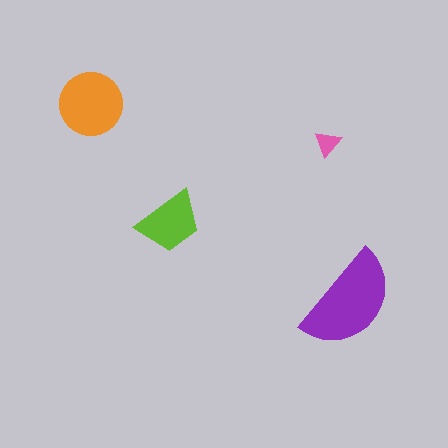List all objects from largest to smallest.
The purple semicircle, the orange circle, the lime trapezoid, the pink triangle.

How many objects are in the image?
There are 4 objects in the image.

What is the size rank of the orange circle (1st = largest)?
2nd.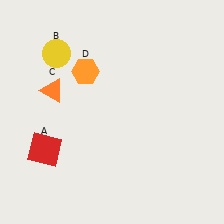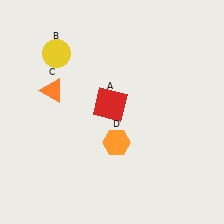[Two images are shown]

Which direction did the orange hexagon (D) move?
The orange hexagon (D) moved down.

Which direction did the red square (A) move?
The red square (A) moved right.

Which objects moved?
The objects that moved are: the red square (A), the orange hexagon (D).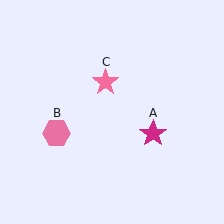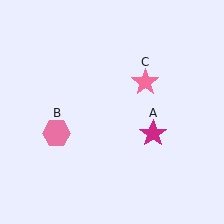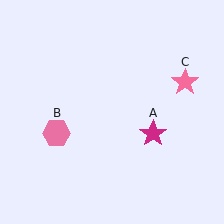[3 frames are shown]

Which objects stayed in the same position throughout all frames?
Magenta star (object A) and pink hexagon (object B) remained stationary.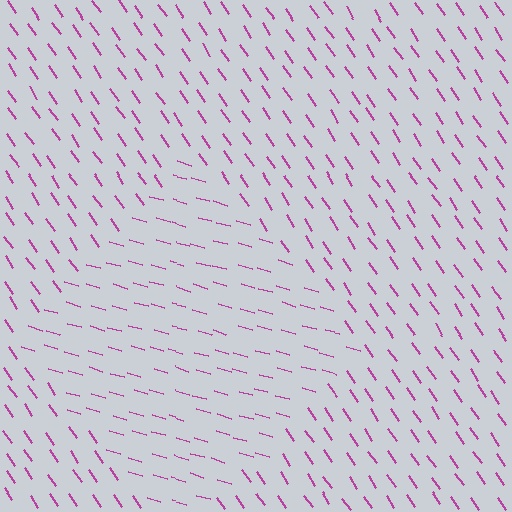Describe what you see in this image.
The image is filled with small magenta line segments. A diamond region in the image has lines oriented differently from the surrounding lines, creating a visible texture boundary.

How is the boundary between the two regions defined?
The boundary is defined purely by a change in line orientation (approximately 40 degrees difference). All lines are the same color and thickness.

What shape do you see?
I see a diamond.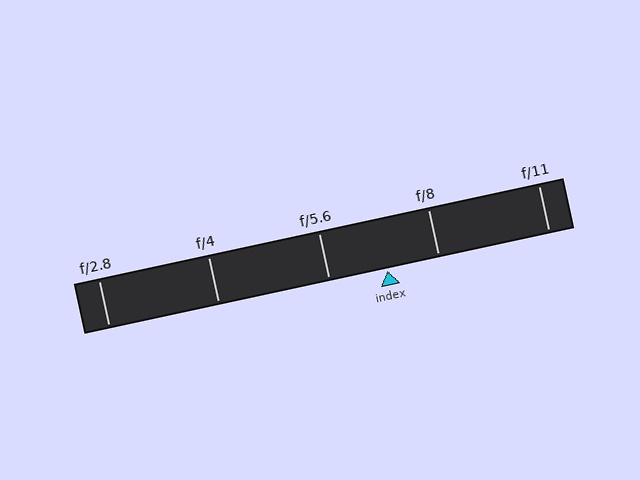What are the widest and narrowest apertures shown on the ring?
The widest aperture shown is f/2.8 and the narrowest is f/11.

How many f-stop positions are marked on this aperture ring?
There are 5 f-stop positions marked.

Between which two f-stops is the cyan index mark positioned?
The index mark is between f/5.6 and f/8.